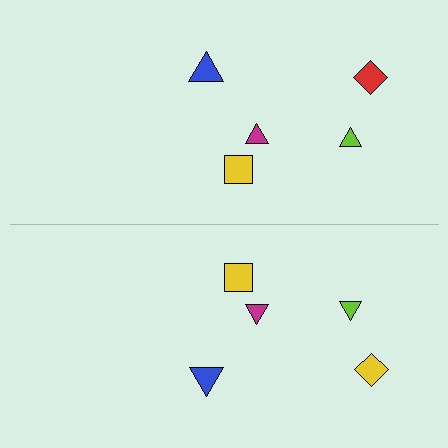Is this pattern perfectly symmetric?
No, the pattern is not perfectly symmetric. The yellow diamond on the bottom side breaks the symmetry — its mirror counterpart is red.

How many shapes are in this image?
There are 10 shapes in this image.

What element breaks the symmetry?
The yellow diamond on the bottom side breaks the symmetry — its mirror counterpart is red.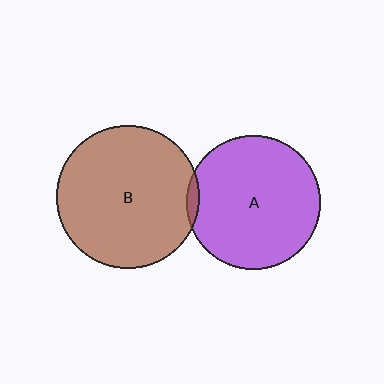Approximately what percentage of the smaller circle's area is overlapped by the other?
Approximately 5%.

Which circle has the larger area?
Circle B (brown).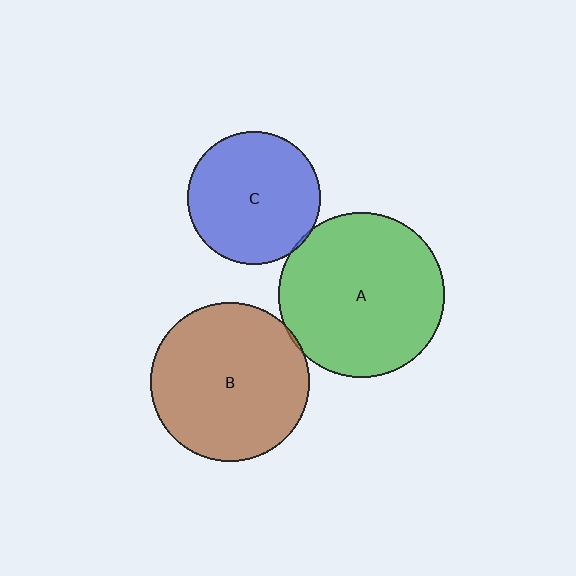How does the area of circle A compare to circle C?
Approximately 1.5 times.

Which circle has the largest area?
Circle A (green).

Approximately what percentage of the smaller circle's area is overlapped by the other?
Approximately 5%.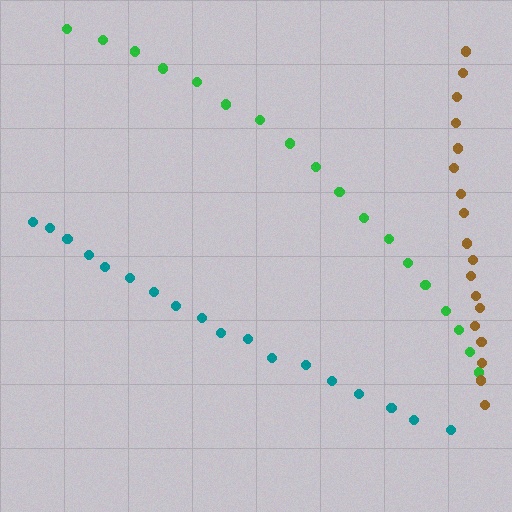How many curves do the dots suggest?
There are 3 distinct paths.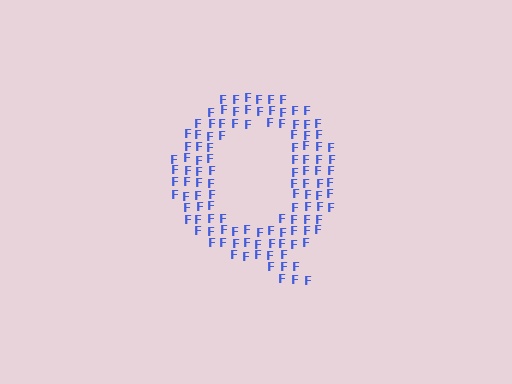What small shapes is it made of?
It is made of small letter F's.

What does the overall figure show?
The overall figure shows the letter Q.